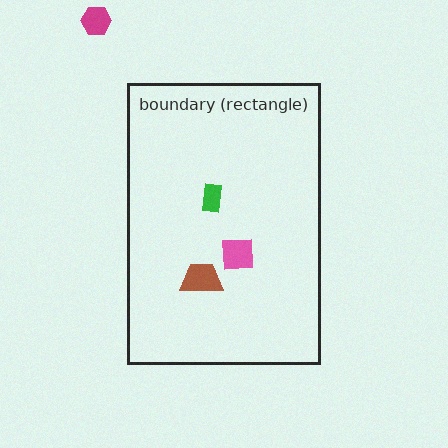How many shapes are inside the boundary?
3 inside, 1 outside.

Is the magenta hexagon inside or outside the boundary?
Outside.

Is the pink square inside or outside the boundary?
Inside.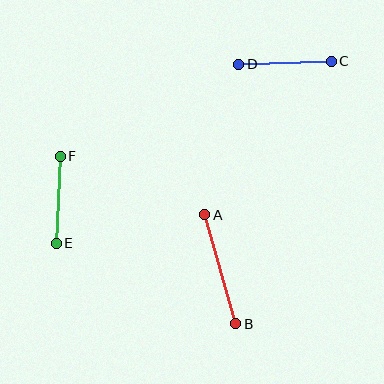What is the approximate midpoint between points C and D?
The midpoint is at approximately (285, 63) pixels.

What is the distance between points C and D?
The distance is approximately 93 pixels.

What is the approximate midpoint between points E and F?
The midpoint is at approximately (58, 200) pixels.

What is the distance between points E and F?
The distance is approximately 87 pixels.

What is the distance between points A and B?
The distance is approximately 114 pixels.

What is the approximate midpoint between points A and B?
The midpoint is at approximately (220, 269) pixels.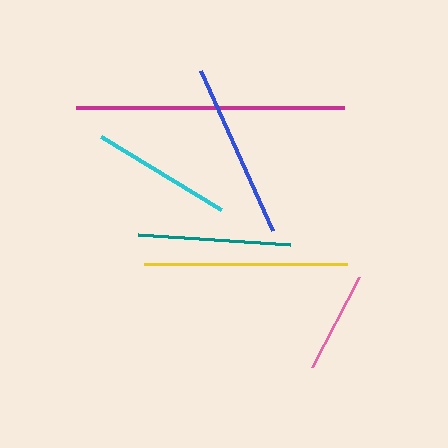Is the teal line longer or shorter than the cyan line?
The teal line is longer than the cyan line.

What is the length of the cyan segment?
The cyan segment is approximately 140 pixels long.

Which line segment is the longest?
The magenta line is the longest at approximately 267 pixels.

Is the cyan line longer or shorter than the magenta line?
The magenta line is longer than the cyan line.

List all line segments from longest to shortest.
From longest to shortest: magenta, yellow, blue, teal, cyan, pink.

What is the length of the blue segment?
The blue segment is approximately 176 pixels long.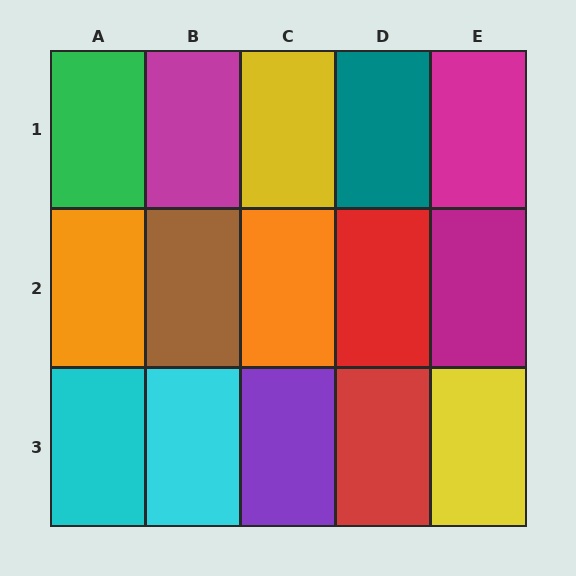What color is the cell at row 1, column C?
Yellow.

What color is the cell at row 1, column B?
Magenta.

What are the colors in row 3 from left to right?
Cyan, cyan, purple, red, yellow.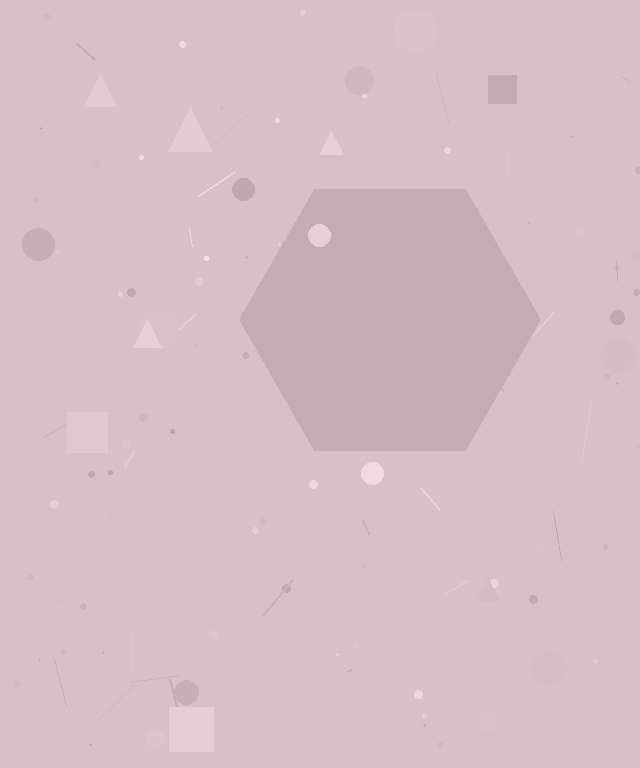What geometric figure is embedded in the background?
A hexagon is embedded in the background.